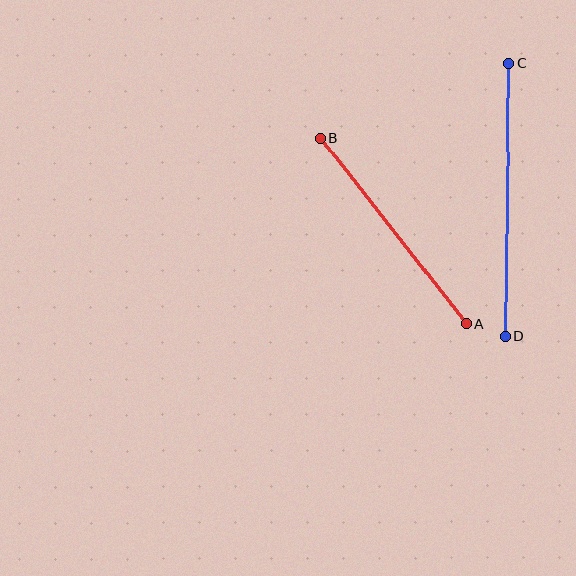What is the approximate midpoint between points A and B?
The midpoint is at approximately (393, 231) pixels.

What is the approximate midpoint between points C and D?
The midpoint is at approximately (507, 200) pixels.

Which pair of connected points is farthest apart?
Points C and D are farthest apart.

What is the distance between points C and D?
The distance is approximately 273 pixels.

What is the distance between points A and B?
The distance is approximately 237 pixels.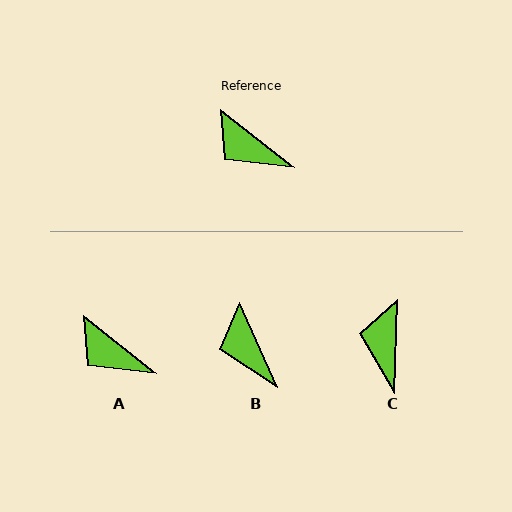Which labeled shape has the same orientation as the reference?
A.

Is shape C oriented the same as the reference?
No, it is off by about 54 degrees.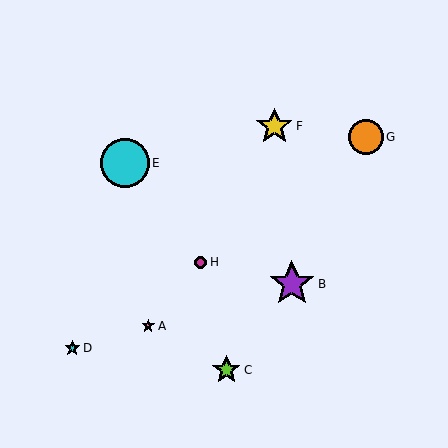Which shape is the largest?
The cyan circle (labeled E) is the largest.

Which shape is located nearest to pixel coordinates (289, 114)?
The yellow star (labeled F) at (274, 126) is nearest to that location.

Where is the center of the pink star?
The center of the pink star is at (148, 326).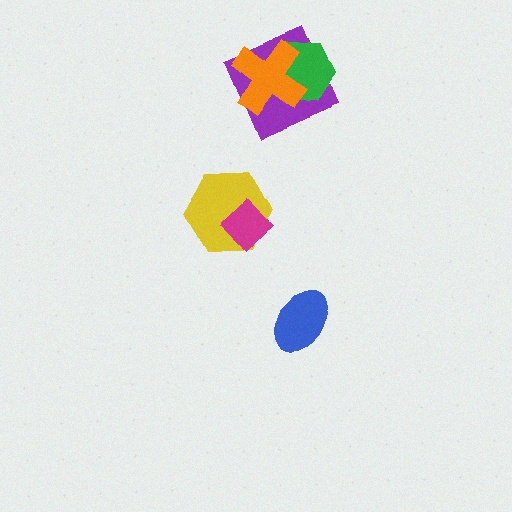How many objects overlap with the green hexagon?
2 objects overlap with the green hexagon.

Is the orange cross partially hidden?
No, no other shape covers it.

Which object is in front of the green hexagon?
The orange cross is in front of the green hexagon.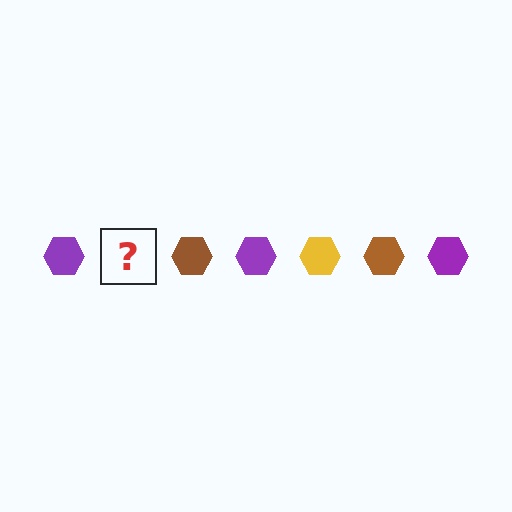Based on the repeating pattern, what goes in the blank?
The blank should be a yellow hexagon.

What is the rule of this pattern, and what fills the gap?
The rule is that the pattern cycles through purple, yellow, brown hexagons. The gap should be filled with a yellow hexagon.